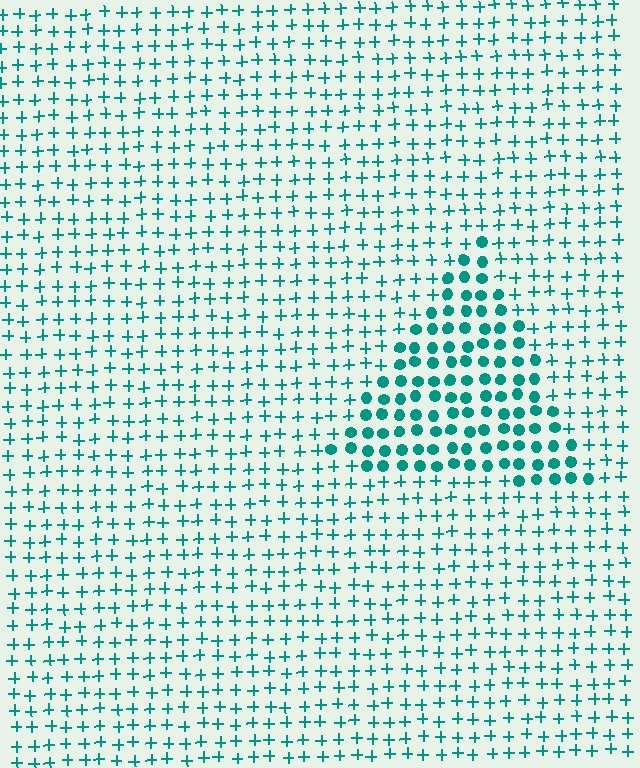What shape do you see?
I see a triangle.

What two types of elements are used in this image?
The image uses circles inside the triangle region and plus signs outside it.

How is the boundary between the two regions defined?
The boundary is defined by a change in element shape: circles inside vs. plus signs outside. All elements share the same color and spacing.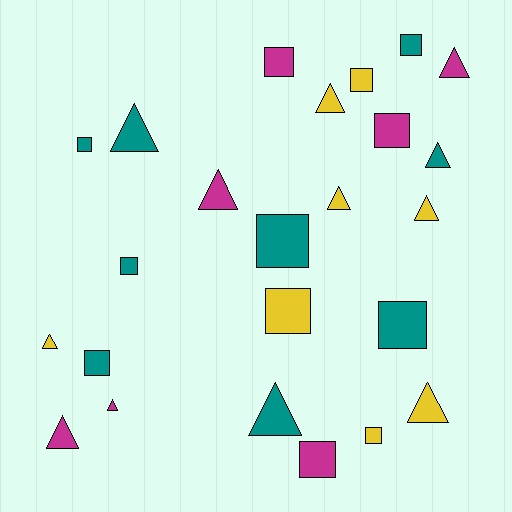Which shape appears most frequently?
Triangle, with 12 objects.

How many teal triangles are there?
There are 3 teal triangles.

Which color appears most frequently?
Teal, with 9 objects.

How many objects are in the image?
There are 24 objects.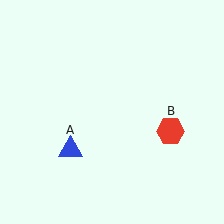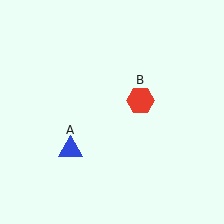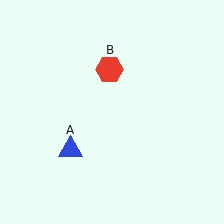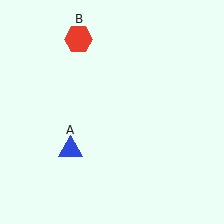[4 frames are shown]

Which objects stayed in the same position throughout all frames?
Blue triangle (object A) remained stationary.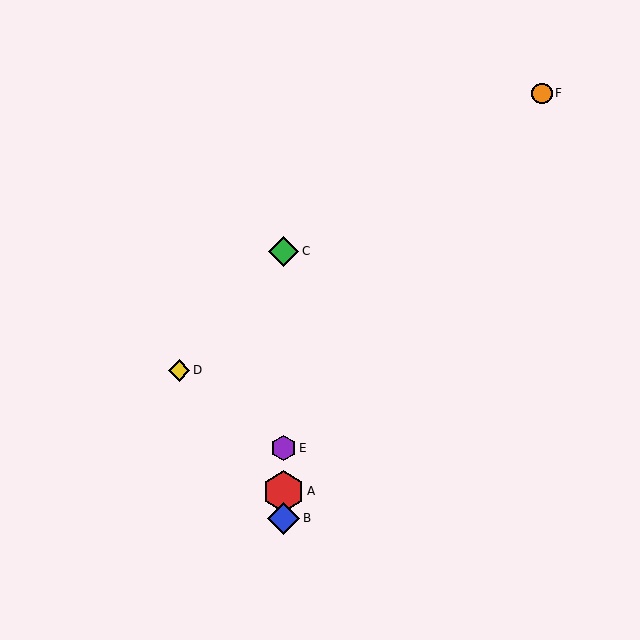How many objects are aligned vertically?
4 objects (A, B, C, E) are aligned vertically.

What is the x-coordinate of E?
Object E is at x≈284.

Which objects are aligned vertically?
Objects A, B, C, E are aligned vertically.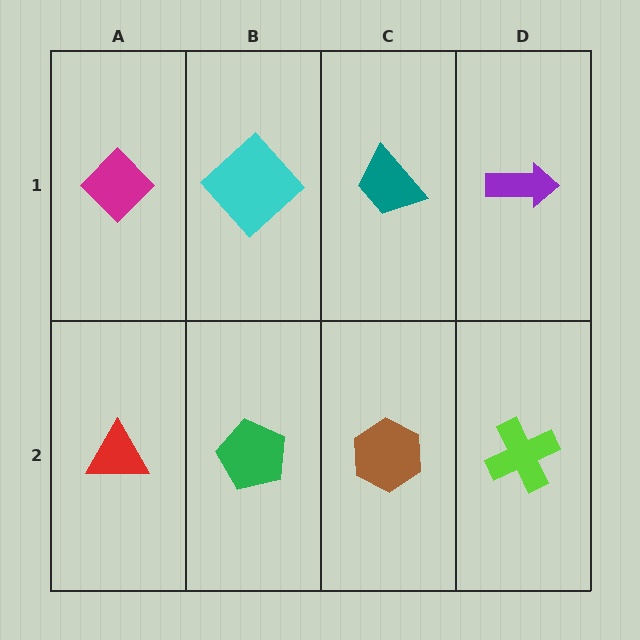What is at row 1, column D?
A purple arrow.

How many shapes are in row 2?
4 shapes.